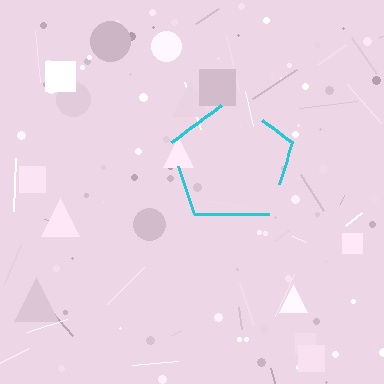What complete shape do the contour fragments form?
The contour fragments form a pentagon.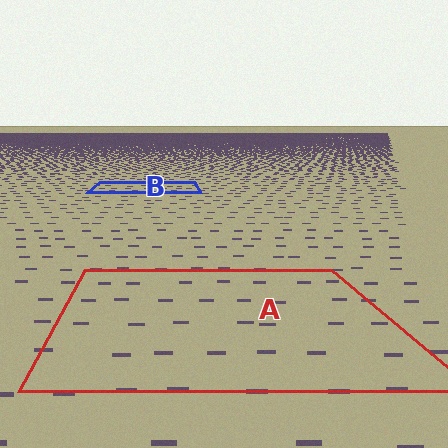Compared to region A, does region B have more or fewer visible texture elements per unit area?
Region B has more texture elements per unit area — they are packed more densely because it is farther away.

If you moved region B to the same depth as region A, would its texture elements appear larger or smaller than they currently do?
They would appear larger. At a closer depth, the same texture elements are projected at a bigger on-screen size.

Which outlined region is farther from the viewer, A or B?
Region B is farther from the viewer — the texture elements inside it appear smaller and more densely packed.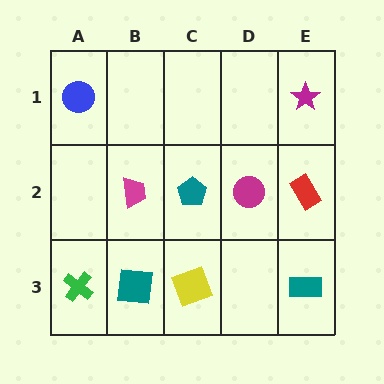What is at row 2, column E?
A red rectangle.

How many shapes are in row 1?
2 shapes.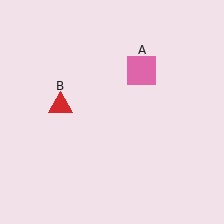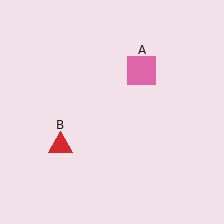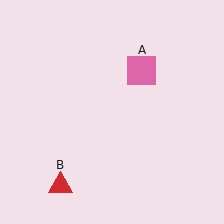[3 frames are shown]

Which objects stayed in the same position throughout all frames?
Pink square (object A) remained stationary.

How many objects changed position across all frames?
1 object changed position: red triangle (object B).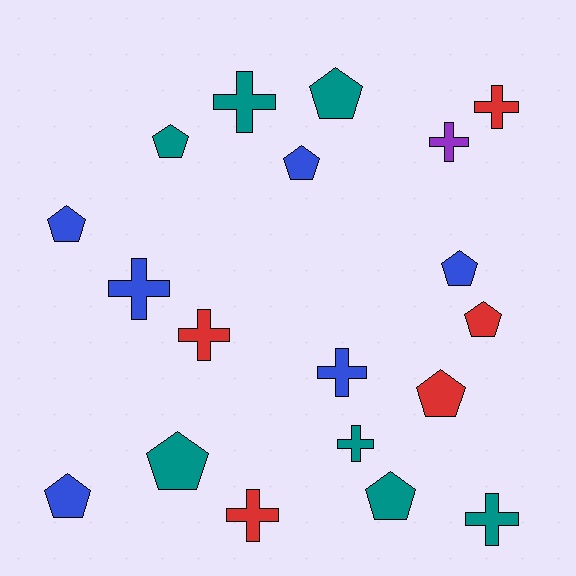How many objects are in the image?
There are 19 objects.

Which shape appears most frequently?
Pentagon, with 10 objects.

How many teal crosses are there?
There are 3 teal crosses.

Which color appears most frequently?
Teal, with 7 objects.